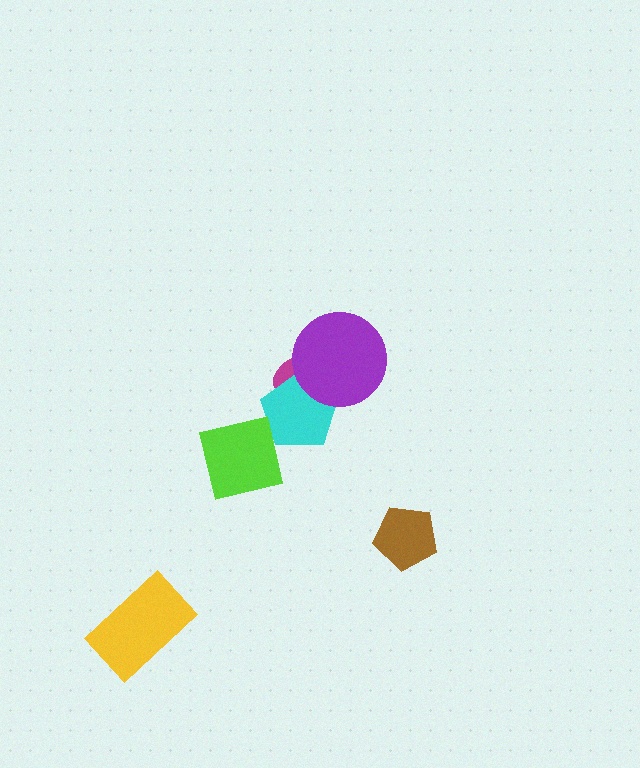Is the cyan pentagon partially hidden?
Yes, it is partially covered by another shape.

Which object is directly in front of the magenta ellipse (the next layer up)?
The cyan pentagon is directly in front of the magenta ellipse.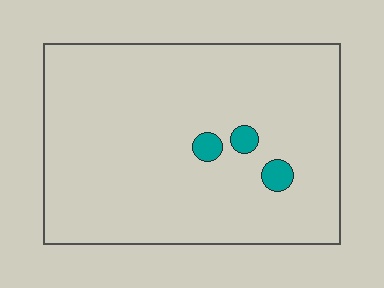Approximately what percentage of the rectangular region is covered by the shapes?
Approximately 5%.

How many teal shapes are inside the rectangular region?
3.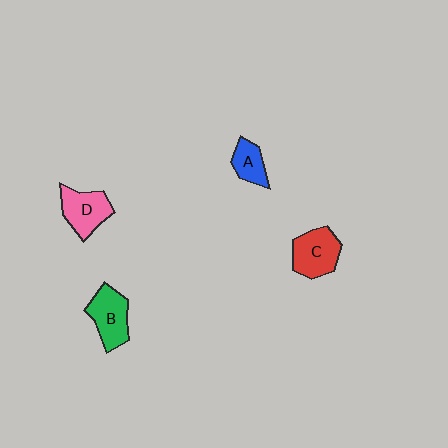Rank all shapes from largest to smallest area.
From largest to smallest: C (red), B (green), D (pink), A (blue).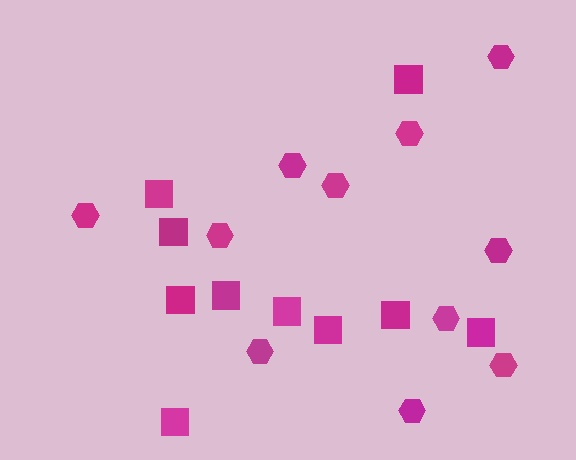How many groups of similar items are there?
There are 2 groups: one group of hexagons (11) and one group of squares (10).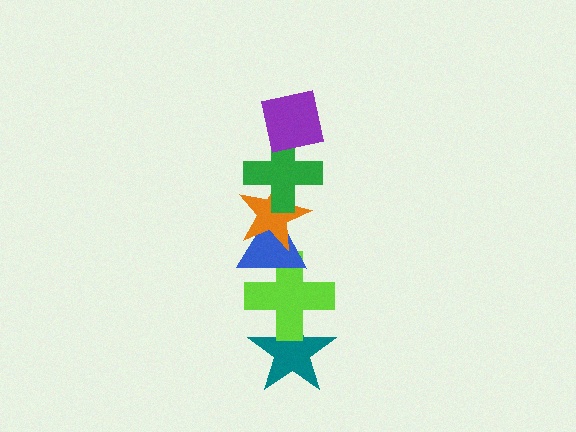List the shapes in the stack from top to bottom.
From top to bottom: the purple square, the green cross, the orange star, the blue triangle, the lime cross, the teal star.